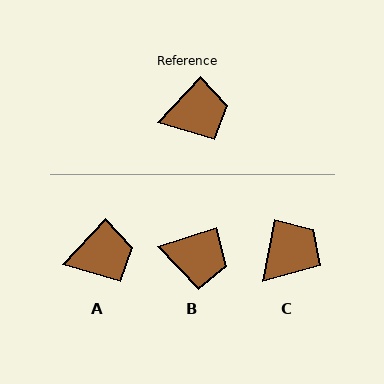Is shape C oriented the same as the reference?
No, it is off by about 32 degrees.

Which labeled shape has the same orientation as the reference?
A.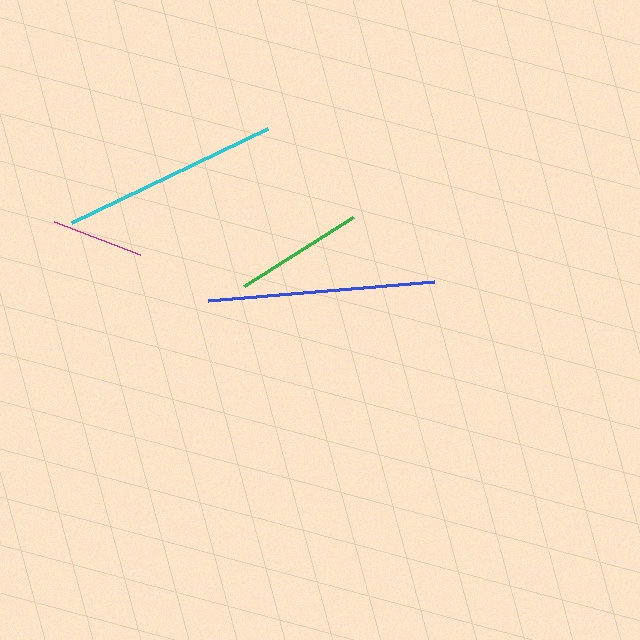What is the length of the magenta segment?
The magenta segment is approximately 92 pixels long.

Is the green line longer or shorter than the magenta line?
The green line is longer than the magenta line.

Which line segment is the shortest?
The magenta line is the shortest at approximately 92 pixels.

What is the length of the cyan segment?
The cyan segment is approximately 217 pixels long.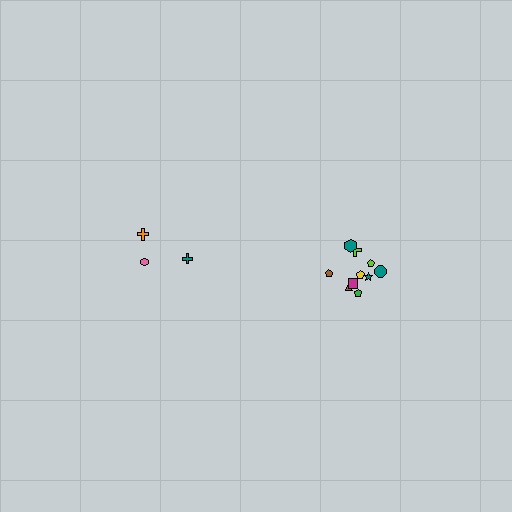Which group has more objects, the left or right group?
The right group.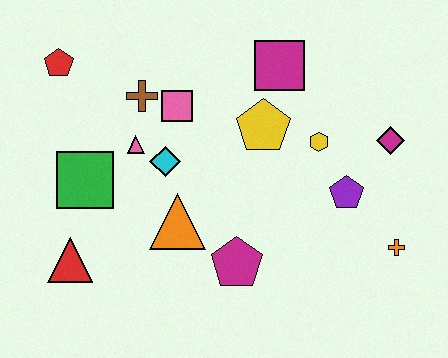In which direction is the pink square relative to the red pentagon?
The pink square is to the right of the red pentagon.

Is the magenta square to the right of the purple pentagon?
No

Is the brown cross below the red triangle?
No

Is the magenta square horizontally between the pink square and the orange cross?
Yes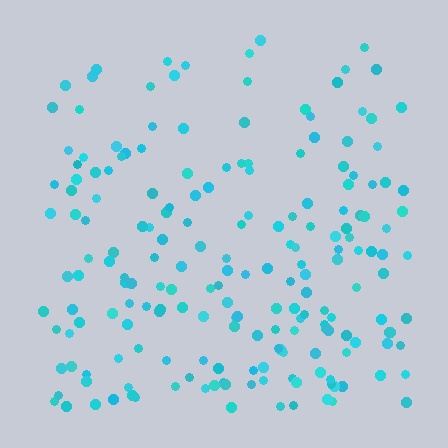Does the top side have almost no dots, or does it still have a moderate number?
Still a moderate number, just noticeably fewer than the bottom.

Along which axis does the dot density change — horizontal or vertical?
Vertical.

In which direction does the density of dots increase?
From top to bottom, with the bottom side densest.